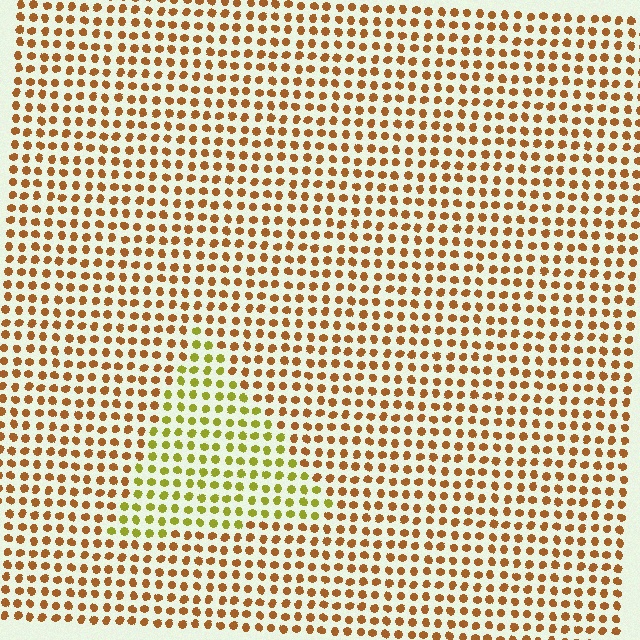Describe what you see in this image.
The image is filled with small brown elements in a uniform arrangement. A triangle-shaped region is visible where the elements are tinted to a slightly different hue, forming a subtle color boundary.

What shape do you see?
I see a triangle.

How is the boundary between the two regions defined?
The boundary is defined purely by a slight shift in hue (about 42 degrees). Spacing, size, and orientation are identical on both sides.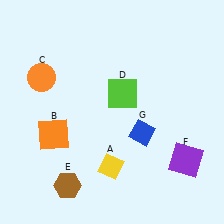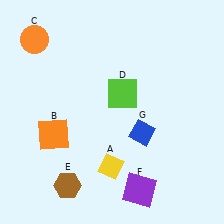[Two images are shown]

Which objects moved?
The objects that moved are: the orange circle (C), the purple square (F).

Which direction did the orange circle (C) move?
The orange circle (C) moved up.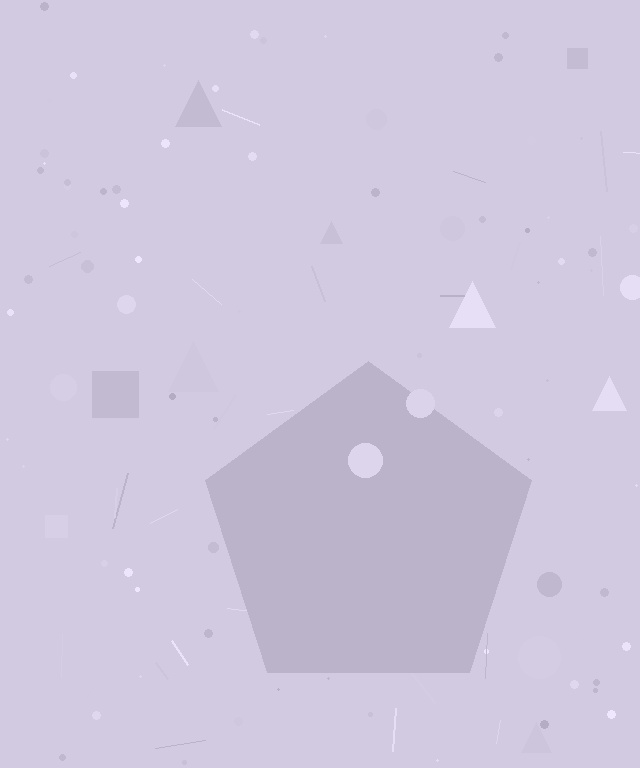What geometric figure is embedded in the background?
A pentagon is embedded in the background.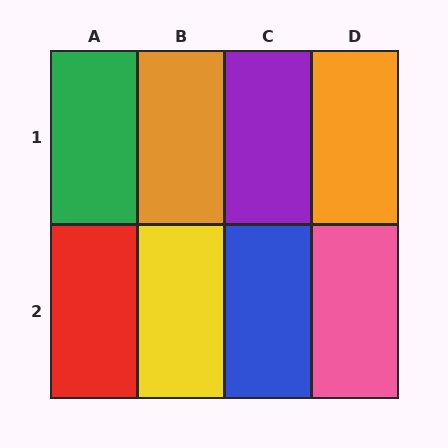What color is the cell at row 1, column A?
Green.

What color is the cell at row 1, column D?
Orange.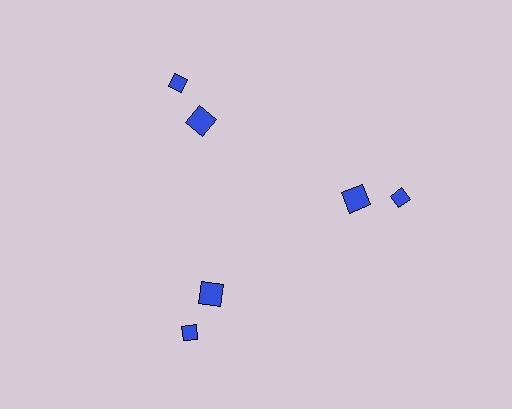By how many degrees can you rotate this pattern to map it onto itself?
The pattern maps onto itself every 120 degrees of rotation.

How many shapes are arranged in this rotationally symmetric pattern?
There are 6 shapes, arranged in 3 groups of 2.